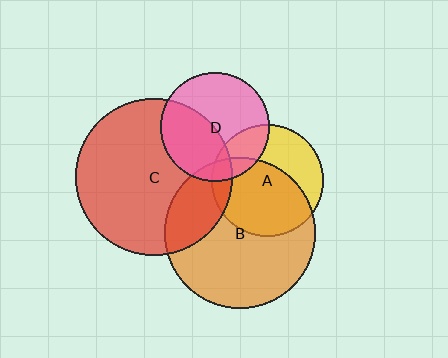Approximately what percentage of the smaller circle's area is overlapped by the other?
Approximately 40%.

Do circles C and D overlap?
Yes.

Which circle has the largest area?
Circle C (red).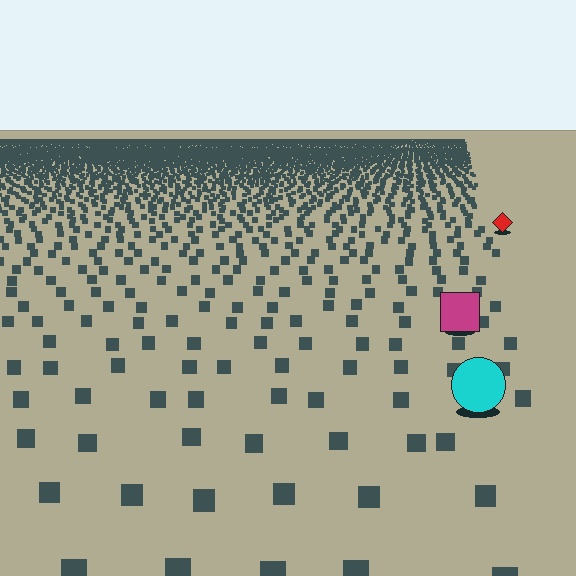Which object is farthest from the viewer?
The red diamond is farthest from the viewer. It appears smaller and the ground texture around it is denser.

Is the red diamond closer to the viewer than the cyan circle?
No. The cyan circle is closer — you can tell from the texture gradient: the ground texture is coarser near it.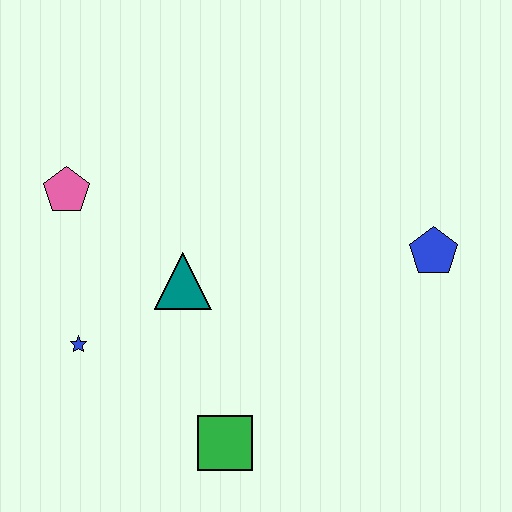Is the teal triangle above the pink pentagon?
No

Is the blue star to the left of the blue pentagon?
Yes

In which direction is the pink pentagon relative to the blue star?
The pink pentagon is above the blue star.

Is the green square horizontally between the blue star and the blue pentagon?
Yes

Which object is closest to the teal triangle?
The blue star is closest to the teal triangle.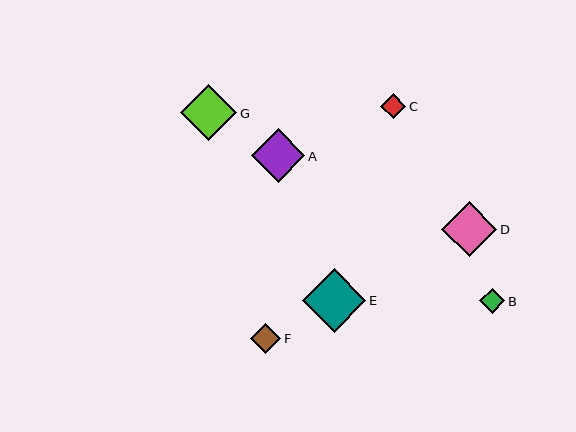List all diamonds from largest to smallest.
From largest to smallest: E, G, D, A, F, C, B.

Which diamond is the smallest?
Diamond B is the smallest with a size of approximately 25 pixels.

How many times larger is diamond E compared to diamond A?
Diamond E is approximately 1.2 times the size of diamond A.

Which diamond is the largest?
Diamond E is the largest with a size of approximately 64 pixels.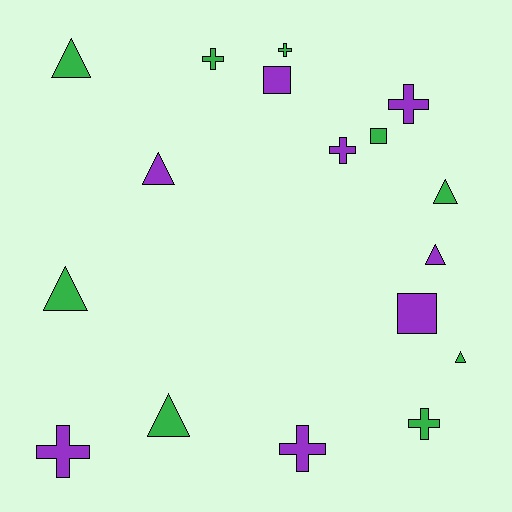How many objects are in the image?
There are 17 objects.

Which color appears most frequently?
Green, with 9 objects.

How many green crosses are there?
There are 3 green crosses.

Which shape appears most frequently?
Triangle, with 7 objects.